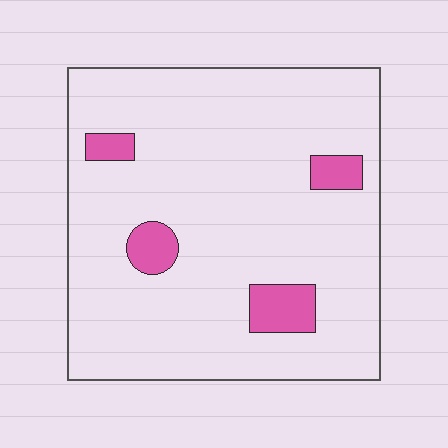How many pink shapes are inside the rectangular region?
4.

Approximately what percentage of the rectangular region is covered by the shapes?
Approximately 10%.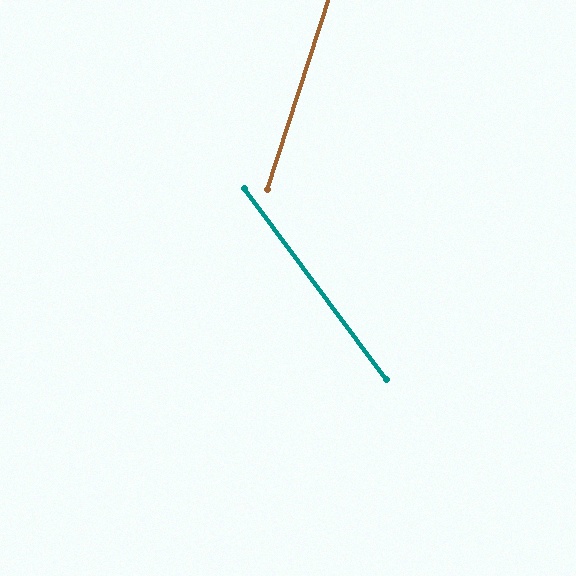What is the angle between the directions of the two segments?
Approximately 55 degrees.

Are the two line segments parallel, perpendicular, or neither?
Neither parallel nor perpendicular — they differ by about 55°.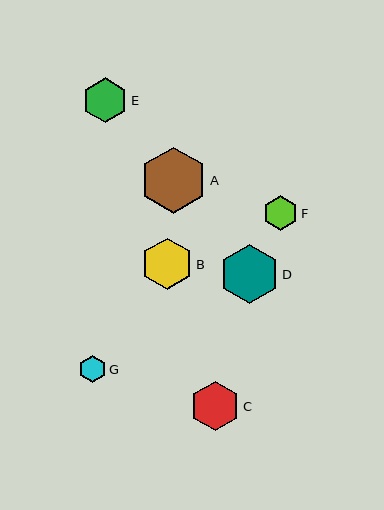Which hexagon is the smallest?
Hexagon G is the smallest with a size of approximately 27 pixels.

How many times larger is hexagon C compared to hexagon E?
Hexagon C is approximately 1.1 times the size of hexagon E.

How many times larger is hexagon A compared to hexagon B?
Hexagon A is approximately 1.3 times the size of hexagon B.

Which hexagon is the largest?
Hexagon A is the largest with a size of approximately 66 pixels.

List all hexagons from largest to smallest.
From largest to smallest: A, D, B, C, E, F, G.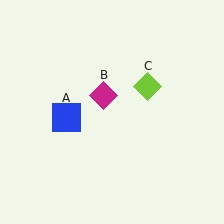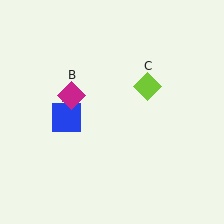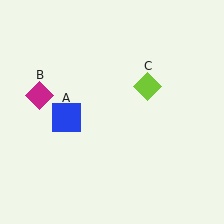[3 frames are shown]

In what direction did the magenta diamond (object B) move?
The magenta diamond (object B) moved left.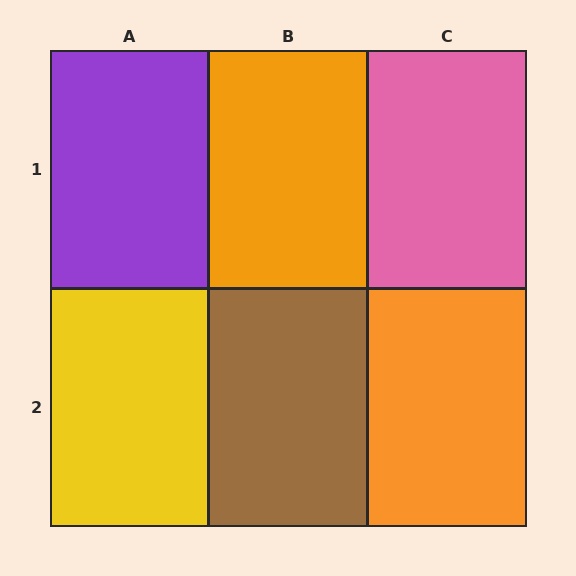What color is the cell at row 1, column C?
Pink.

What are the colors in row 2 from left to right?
Yellow, brown, orange.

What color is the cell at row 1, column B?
Orange.